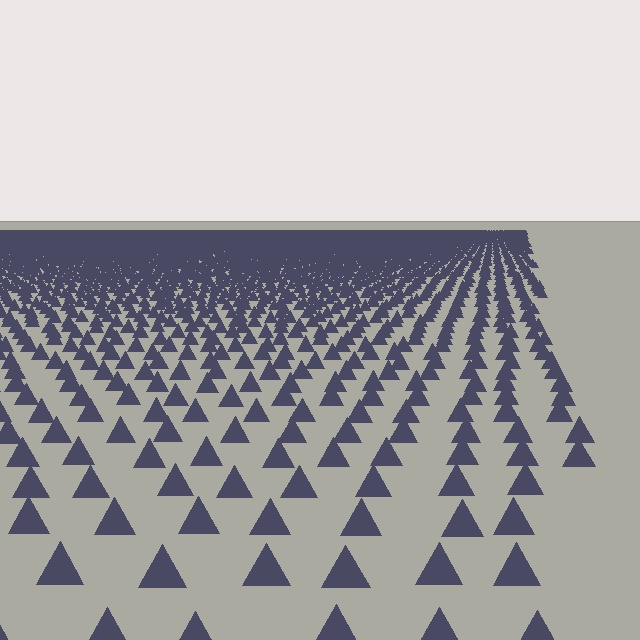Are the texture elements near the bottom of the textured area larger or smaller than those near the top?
Larger. Near the bottom, elements are closer to the viewer and appear at a bigger on-screen size.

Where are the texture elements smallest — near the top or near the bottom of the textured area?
Near the top.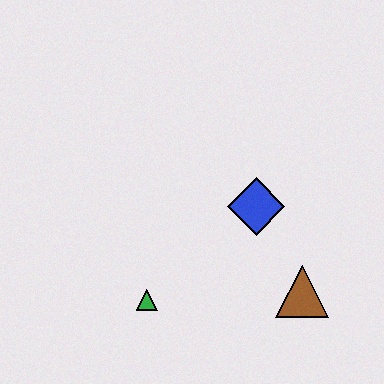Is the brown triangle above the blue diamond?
No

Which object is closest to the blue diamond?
The brown triangle is closest to the blue diamond.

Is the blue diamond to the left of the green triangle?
No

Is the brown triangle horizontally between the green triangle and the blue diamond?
No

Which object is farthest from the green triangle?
The brown triangle is farthest from the green triangle.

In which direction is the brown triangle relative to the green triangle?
The brown triangle is to the right of the green triangle.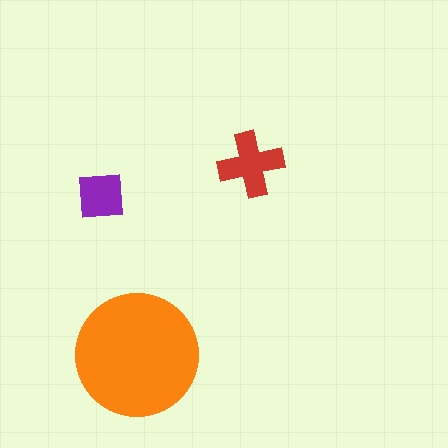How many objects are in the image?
There are 3 objects in the image.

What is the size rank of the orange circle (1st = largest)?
1st.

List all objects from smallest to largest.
The purple square, the red cross, the orange circle.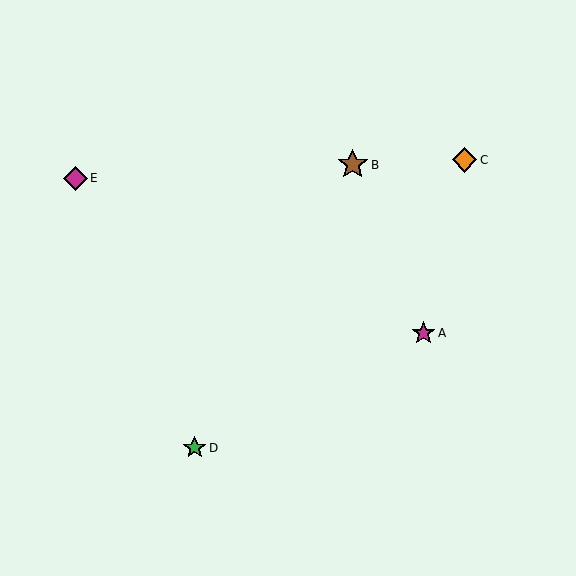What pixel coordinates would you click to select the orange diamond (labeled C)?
Click at (464, 160) to select the orange diamond C.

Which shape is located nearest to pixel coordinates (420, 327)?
The magenta star (labeled A) at (423, 333) is nearest to that location.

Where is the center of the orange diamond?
The center of the orange diamond is at (464, 160).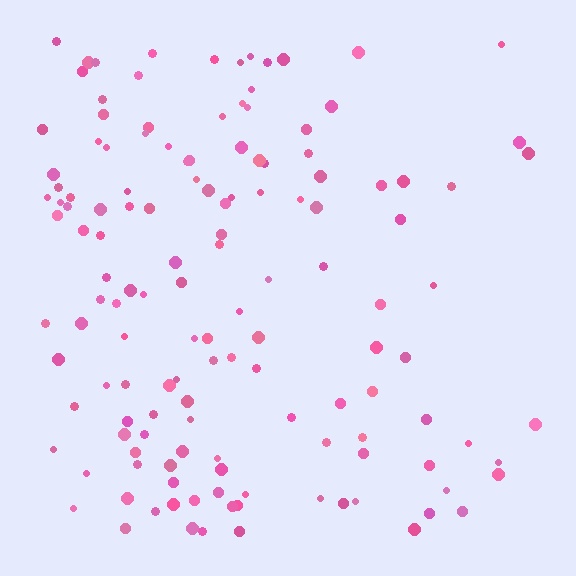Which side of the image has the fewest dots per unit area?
The right.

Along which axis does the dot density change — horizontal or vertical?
Horizontal.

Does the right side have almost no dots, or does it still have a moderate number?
Still a moderate number, just noticeably fewer than the left.